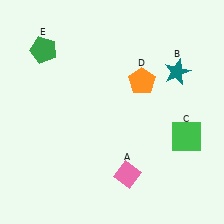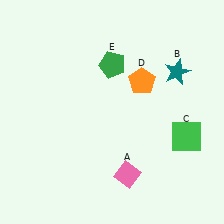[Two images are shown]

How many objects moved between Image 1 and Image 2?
1 object moved between the two images.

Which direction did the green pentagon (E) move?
The green pentagon (E) moved right.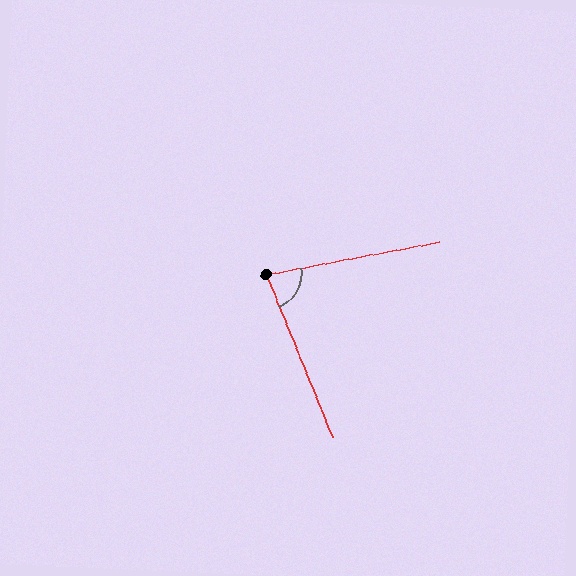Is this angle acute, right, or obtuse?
It is acute.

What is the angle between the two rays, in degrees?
Approximately 78 degrees.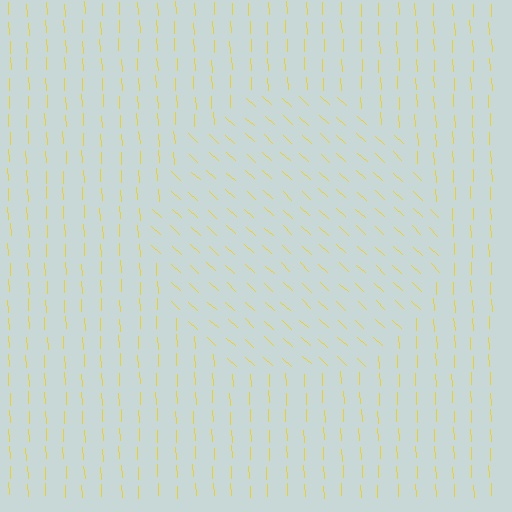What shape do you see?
I see a circle.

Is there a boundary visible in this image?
Yes, there is a texture boundary formed by a change in line orientation.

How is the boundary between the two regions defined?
The boundary is defined purely by a change in line orientation (approximately 45 degrees difference). All lines are the same color and thickness.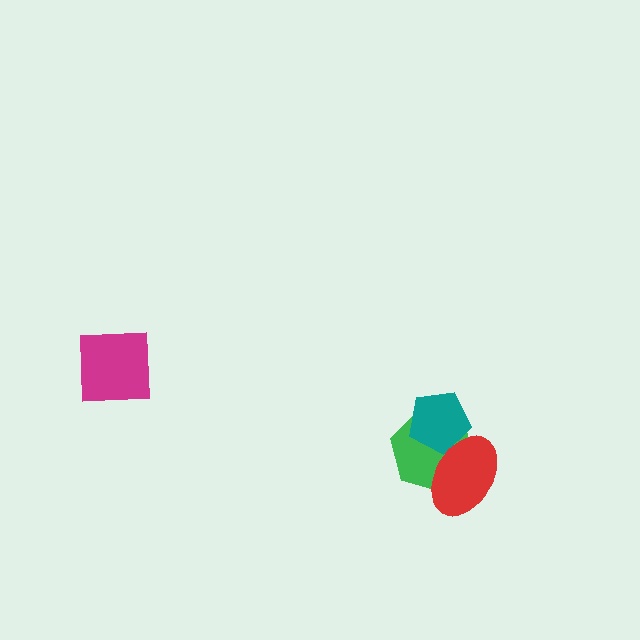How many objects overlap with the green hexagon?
2 objects overlap with the green hexagon.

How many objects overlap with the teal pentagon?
2 objects overlap with the teal pentagon.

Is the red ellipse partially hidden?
No, no other shape covers it.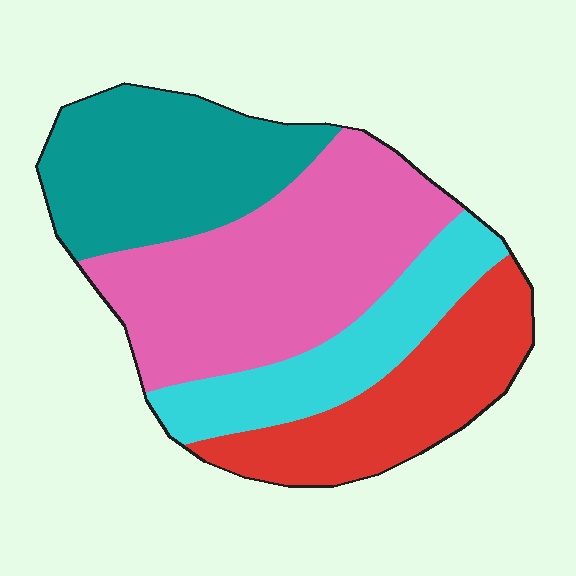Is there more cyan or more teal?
Teal.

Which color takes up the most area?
Pink, at roughly 35%.